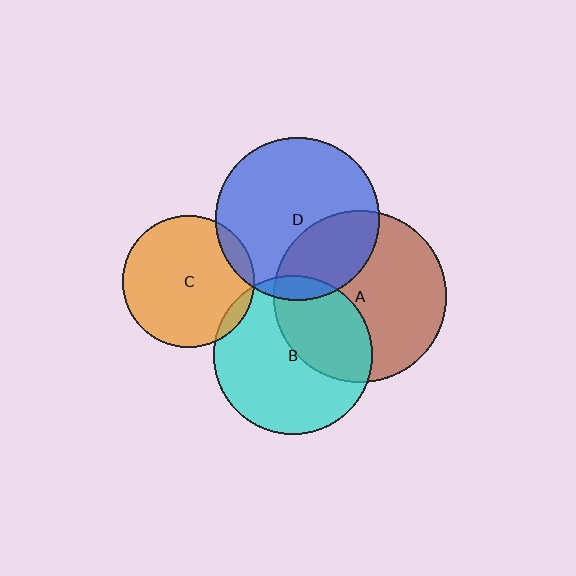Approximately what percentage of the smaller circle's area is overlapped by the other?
Approximately 5%.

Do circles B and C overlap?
Yes.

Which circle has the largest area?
Circle A (brown).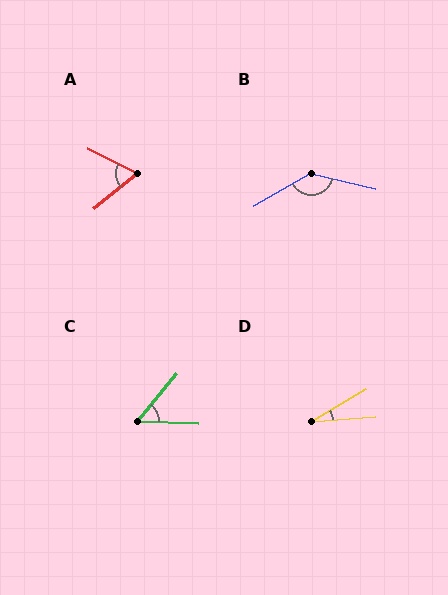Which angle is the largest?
B, at approximately 137 degrees.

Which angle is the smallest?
D, at approximately 26 degrees.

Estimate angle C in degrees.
Approximately 53 degrees.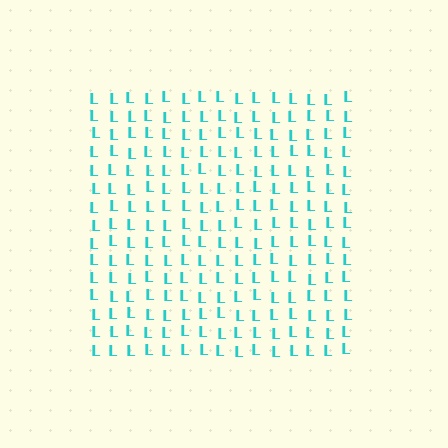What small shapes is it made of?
It is made of small letter L's.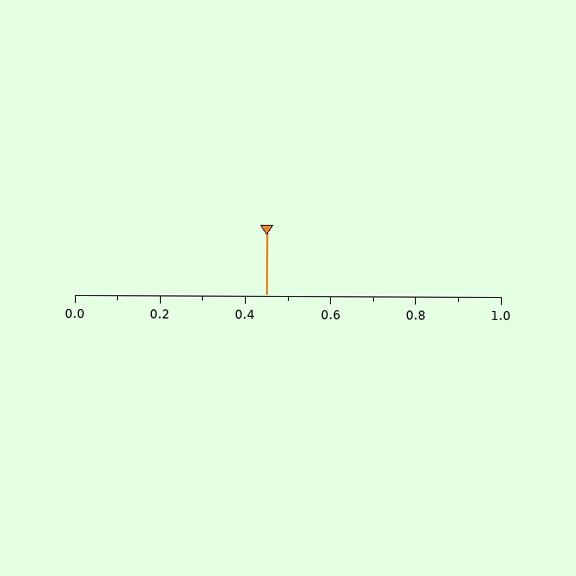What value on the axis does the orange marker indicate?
The marker indicates approximately 0.45.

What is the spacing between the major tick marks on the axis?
The major ticks are spaced 0.2 apart.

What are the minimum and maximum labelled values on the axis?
The axis runs from 0.0 to 1.0.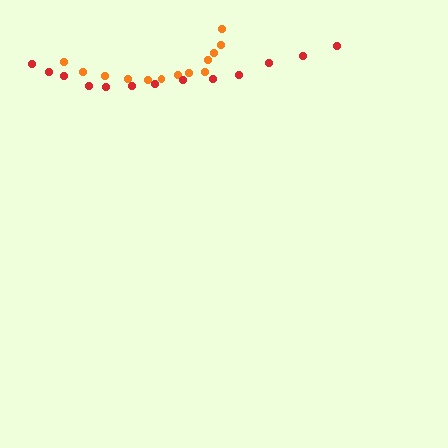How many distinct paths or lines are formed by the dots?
There are 2 distinct paths.